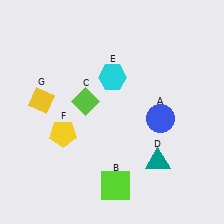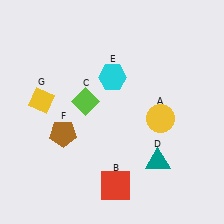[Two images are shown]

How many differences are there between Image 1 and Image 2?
There are 3 differences between the two images.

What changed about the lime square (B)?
In Image 1, B is lime. In Image 2, it changed to red.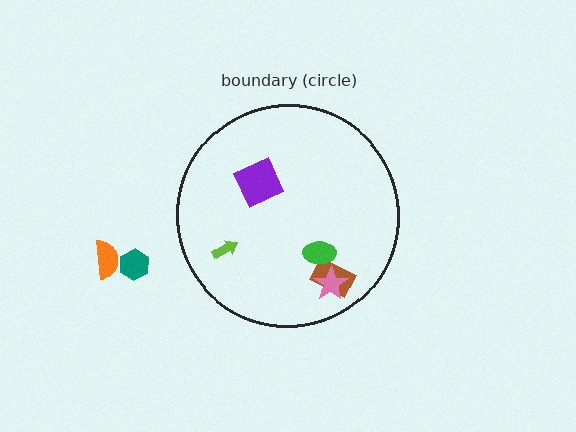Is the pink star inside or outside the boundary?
Inside.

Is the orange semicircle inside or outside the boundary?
Outside.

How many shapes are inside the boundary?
5 inside, 2 outside.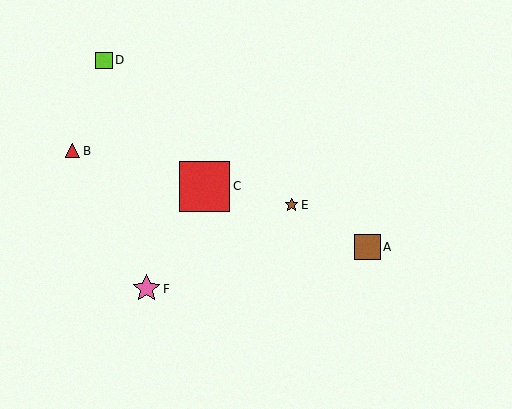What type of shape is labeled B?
Shape B is a red triangle.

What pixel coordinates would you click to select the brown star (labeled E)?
Click at (292, 205) to select the brown star E.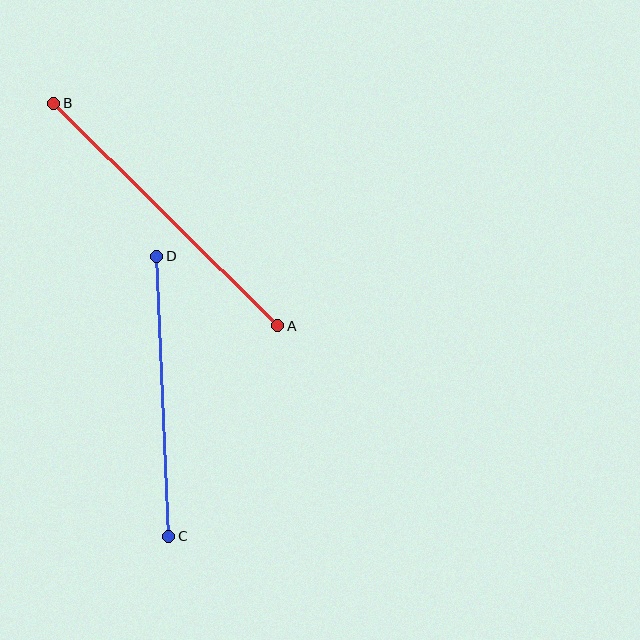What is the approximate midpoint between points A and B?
The midpoint is at approximately (166, 215) pixels.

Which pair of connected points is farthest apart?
Points A and B are farthest apart.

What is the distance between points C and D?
The distance is approximately 280 pixels.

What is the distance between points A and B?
The distance is approximately 316 pixels.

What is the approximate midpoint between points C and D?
The midpoint is at approximately (163, 396) pixels.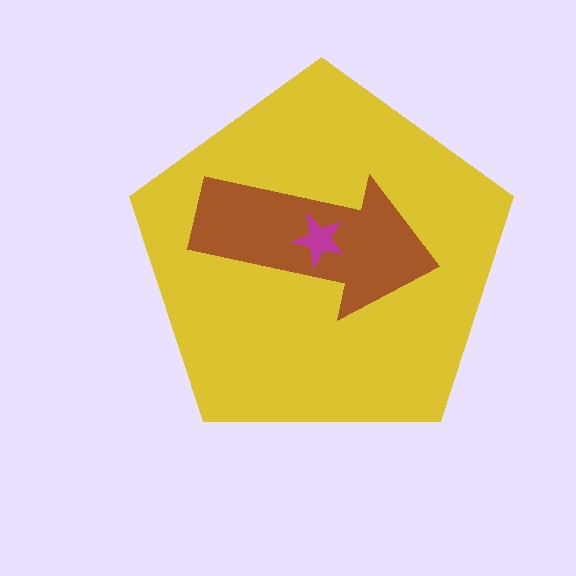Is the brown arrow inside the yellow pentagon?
Yes.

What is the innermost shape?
The magenta star.